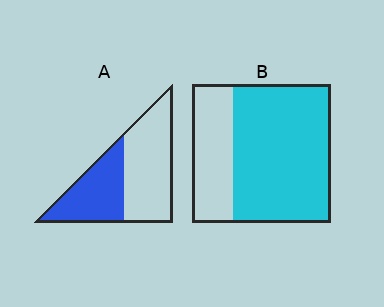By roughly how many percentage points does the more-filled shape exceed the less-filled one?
By roughly 30 percentage points (B over A).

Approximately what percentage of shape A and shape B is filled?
A is approximately 40% and B is approximately 70%.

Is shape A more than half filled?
No.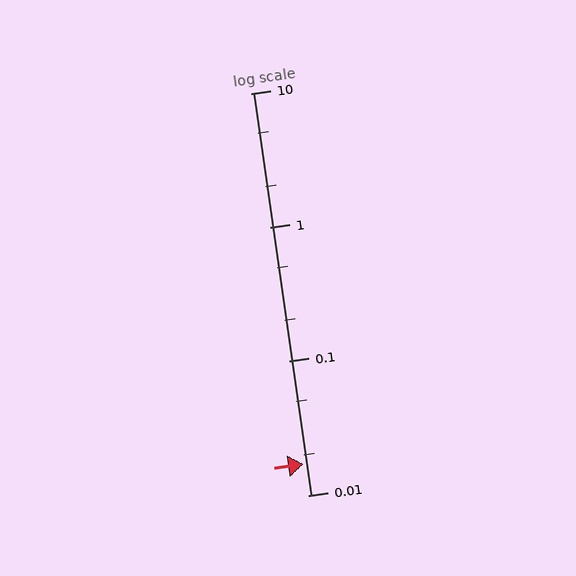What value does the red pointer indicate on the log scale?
The pointer indicates approximately 0.017.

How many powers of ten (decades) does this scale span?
The scale spans 3 decades, from 0.01 to 10.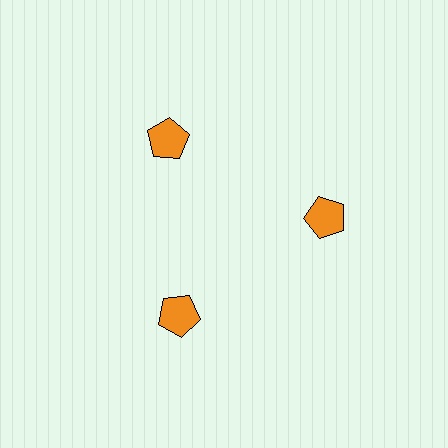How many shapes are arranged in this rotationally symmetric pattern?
There are 3 shapes, arranged in 3 groups of 1.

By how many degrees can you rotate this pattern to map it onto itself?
The pattern maps onto itself every 120 degrees of rotation.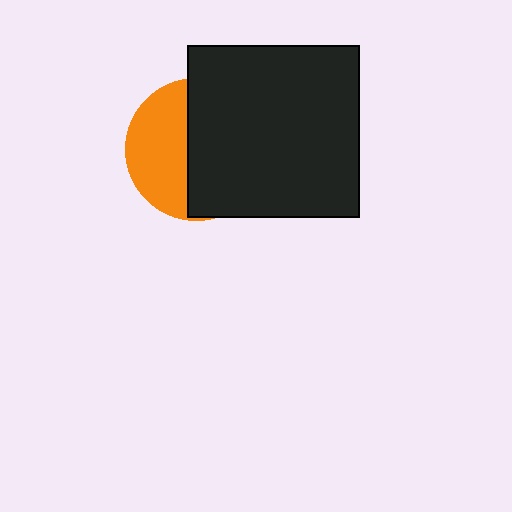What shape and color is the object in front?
The object in front is a black square.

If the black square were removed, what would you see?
You would see the complete orange circle.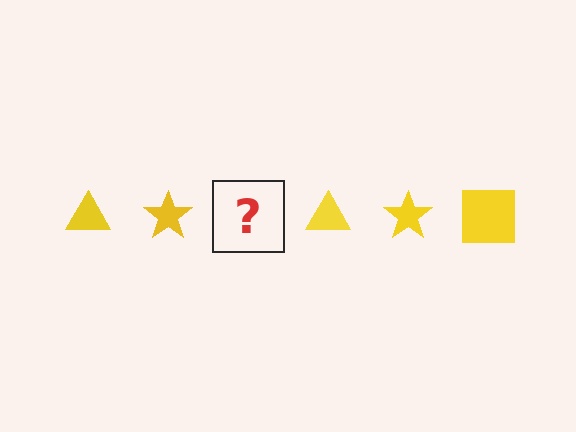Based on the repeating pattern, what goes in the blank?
The blank should be a yellow square.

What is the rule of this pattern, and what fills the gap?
The rule is that the pattern cycles through triangle, star, square shapes in yellow. The gap should be filled with a yellow square.